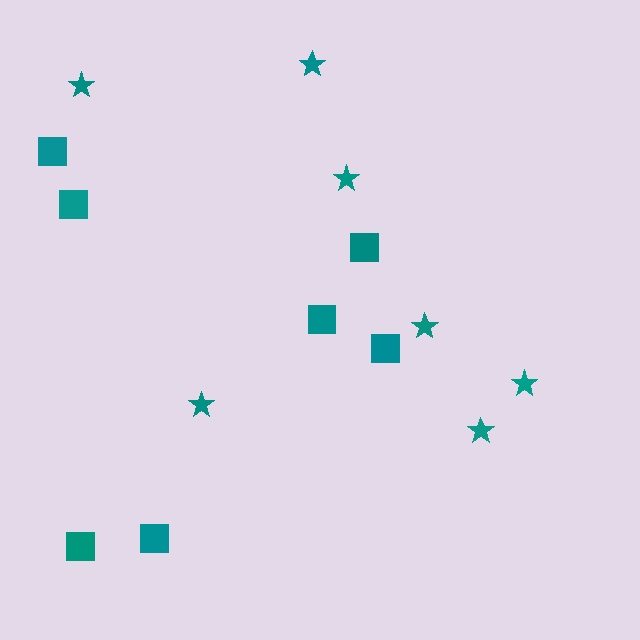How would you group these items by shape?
There are 2 groups: one group of stars (7) and one group of squares (7).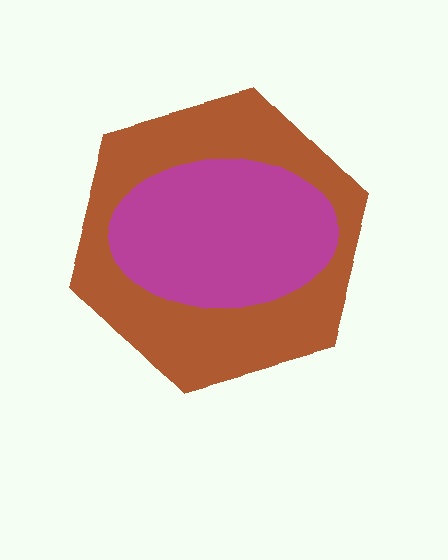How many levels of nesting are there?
2.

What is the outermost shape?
The brown hexagon.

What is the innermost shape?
The magenta ellipse.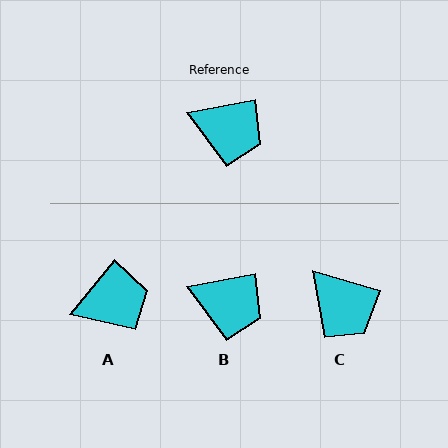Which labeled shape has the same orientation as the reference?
B.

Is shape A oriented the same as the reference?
No, it is off by about 40 degrees.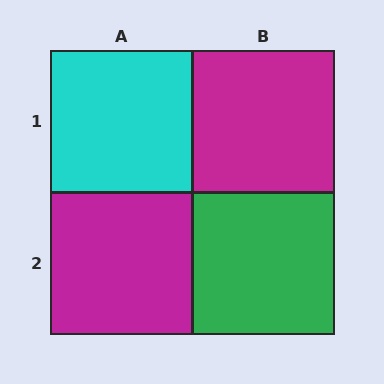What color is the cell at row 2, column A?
Magenta.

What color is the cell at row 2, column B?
Green.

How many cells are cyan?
1 cell is cyan.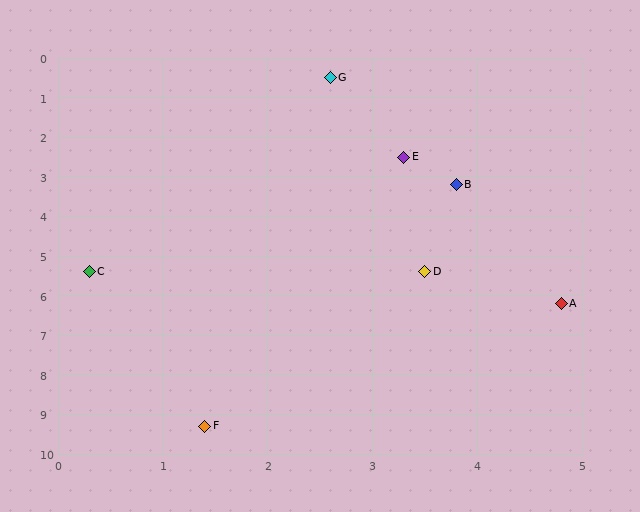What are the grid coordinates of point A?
Point A is at approximately (4.8, 6.2).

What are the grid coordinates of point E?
Point E is at approximately (3.3, 2.5).